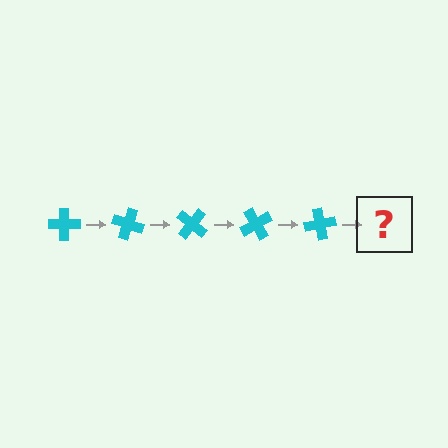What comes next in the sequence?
The next element should be a cyan cross rotated 100 degrees.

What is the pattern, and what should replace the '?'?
The pattern is that the cross rotates 20 degrees each step. The '?' should be a cyan cross rotated 100 degrees.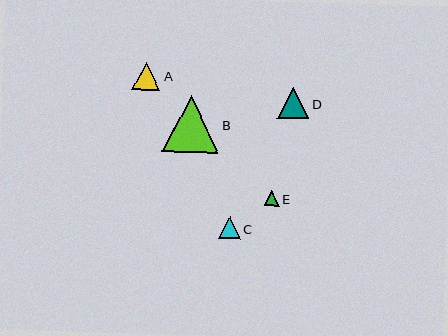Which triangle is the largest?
Triangle B is the largest with a size of approximately 57 pixels.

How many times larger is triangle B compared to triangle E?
Triangle B is approximately 3.8 times the size of triangle E.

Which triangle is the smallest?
Triangle E is the smallest with a size of approximately 15 pixels.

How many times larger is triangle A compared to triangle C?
Triangle A is approximately 1.3 times the size of triangle C.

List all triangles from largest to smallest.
From largest to smallest: B, D, A, C, E.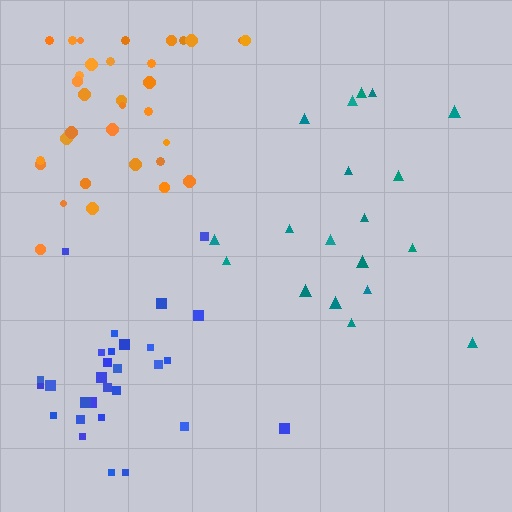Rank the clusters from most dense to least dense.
orange, blue, teal.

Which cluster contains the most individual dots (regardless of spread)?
Orange (33).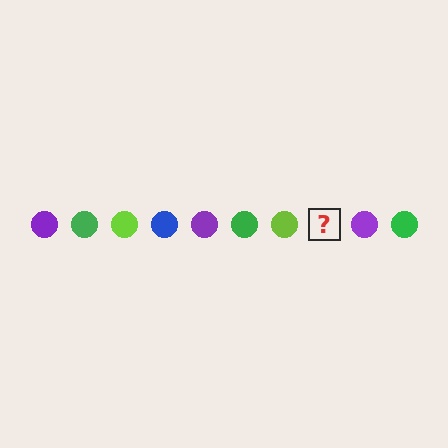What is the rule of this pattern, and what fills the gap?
The rule is that the pattern cycles through purple, green, lime, blue circles. The gap should be filled with a blue circle.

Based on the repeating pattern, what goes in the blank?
The blank should be a blue circle.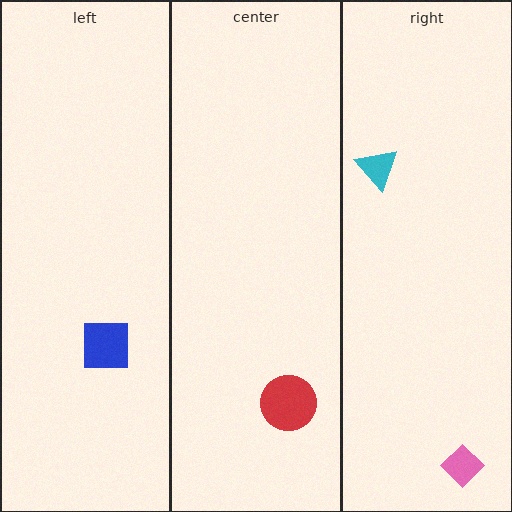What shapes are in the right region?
The pink diamond, the cyan triangle.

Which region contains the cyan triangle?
The right region.